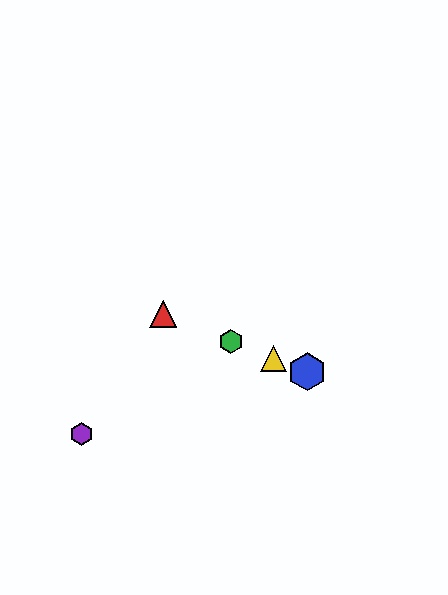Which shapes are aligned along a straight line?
The red triangle, the blue hexagon, the green hexagon, the yellow triangle are aligned along a straight line.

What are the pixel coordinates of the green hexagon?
The green hexagon is at (231, 341).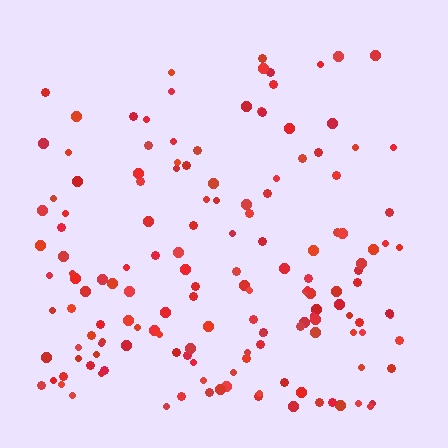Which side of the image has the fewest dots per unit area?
The top.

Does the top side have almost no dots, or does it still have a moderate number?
Still a moderate number, just noticeably fewer than the bottom.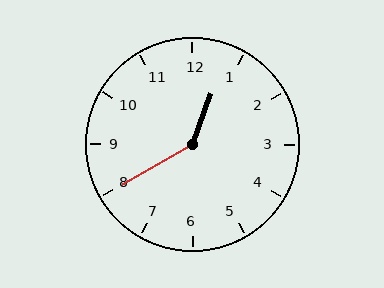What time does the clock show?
12:40.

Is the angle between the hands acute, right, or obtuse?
It is obtuse.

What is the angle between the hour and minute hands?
Approximately 140 degrees.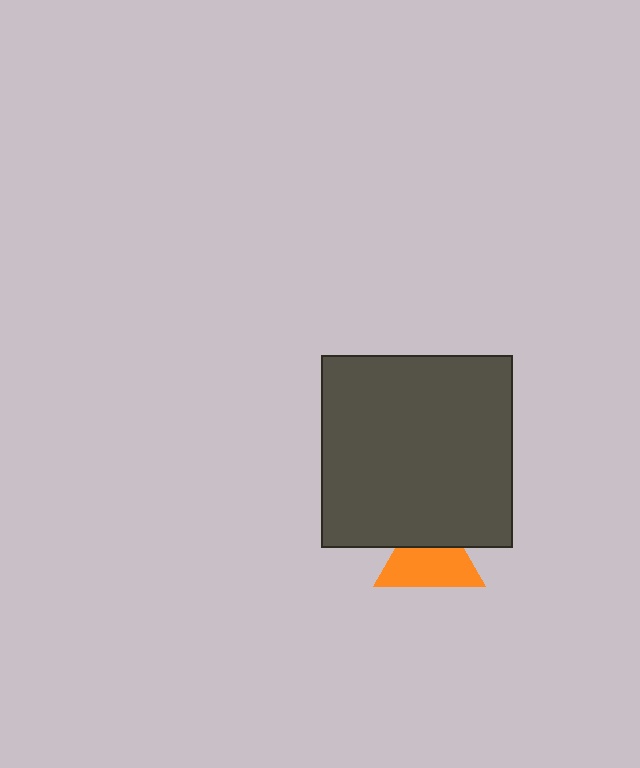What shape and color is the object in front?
The object in front is a dark gray square.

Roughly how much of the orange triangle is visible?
About half of it is visible (roughly 64%).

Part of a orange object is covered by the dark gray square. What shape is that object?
It is a triangle.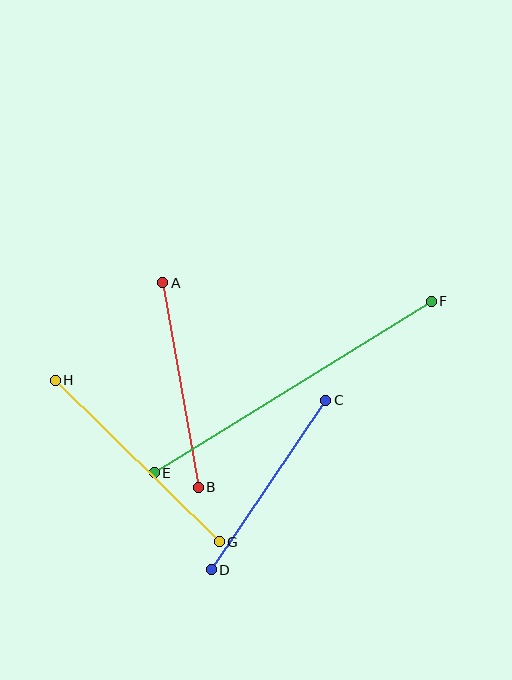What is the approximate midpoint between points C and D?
The midpoint is at approximately (268, 485) pixels.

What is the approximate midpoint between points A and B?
The midpoint is at approximately (180, 385) pixels.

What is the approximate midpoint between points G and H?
The midpoint is at approximately (137, 461) pixels.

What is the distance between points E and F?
The distance is approximately 326 pixels.